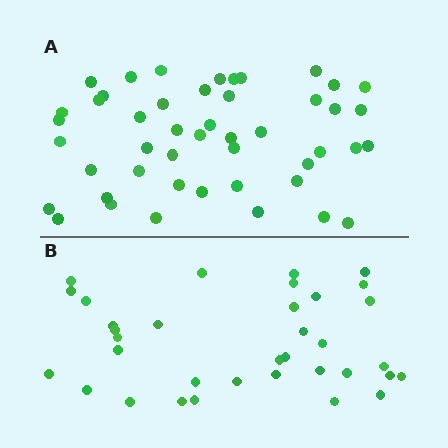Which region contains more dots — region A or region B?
Region A (the top region) has more dots.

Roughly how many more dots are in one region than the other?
Region A has roughly 12 or so more dots than region B.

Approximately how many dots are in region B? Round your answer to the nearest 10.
About 40 dots. (The exact count is 35, which rounds to 40.)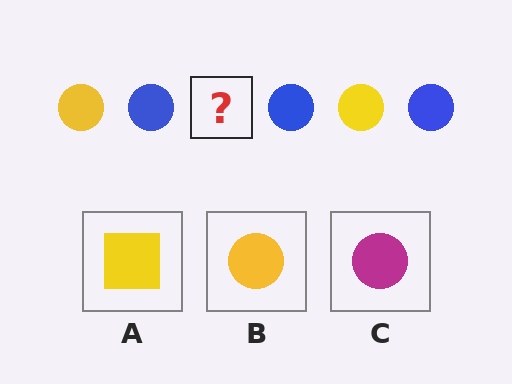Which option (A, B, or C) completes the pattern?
B.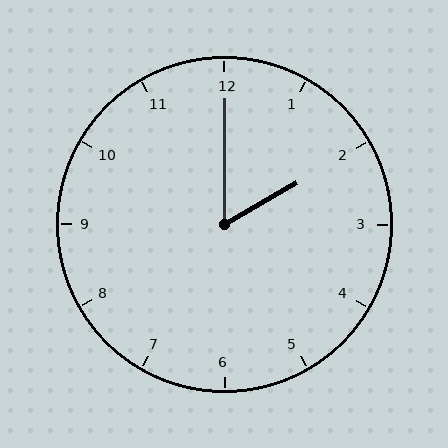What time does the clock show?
2:00.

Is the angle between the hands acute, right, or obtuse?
It is acute.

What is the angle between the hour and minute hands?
Approximately 60 degrees.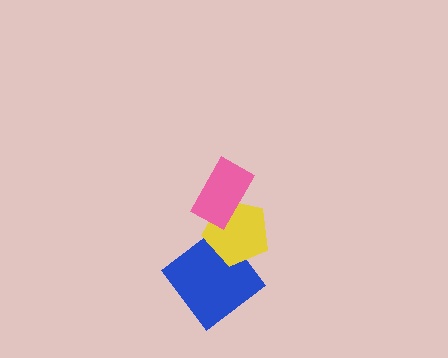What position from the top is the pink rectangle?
The pink rectangle is 1st from the top.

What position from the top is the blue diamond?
The blue diamond is 3rd from the top.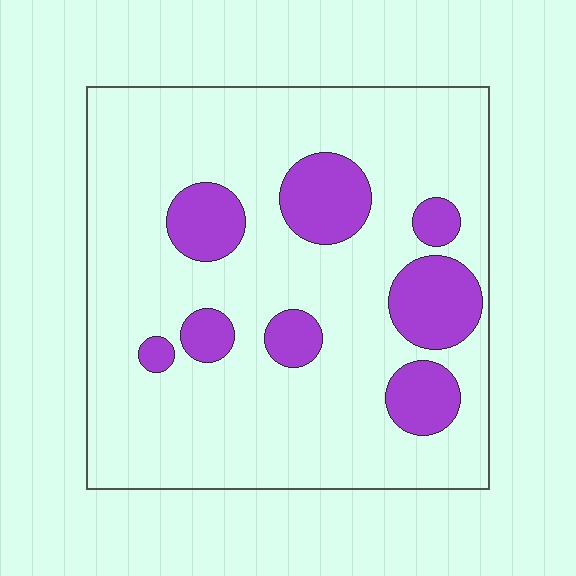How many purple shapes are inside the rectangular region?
8.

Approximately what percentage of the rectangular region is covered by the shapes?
Approximately 20%.